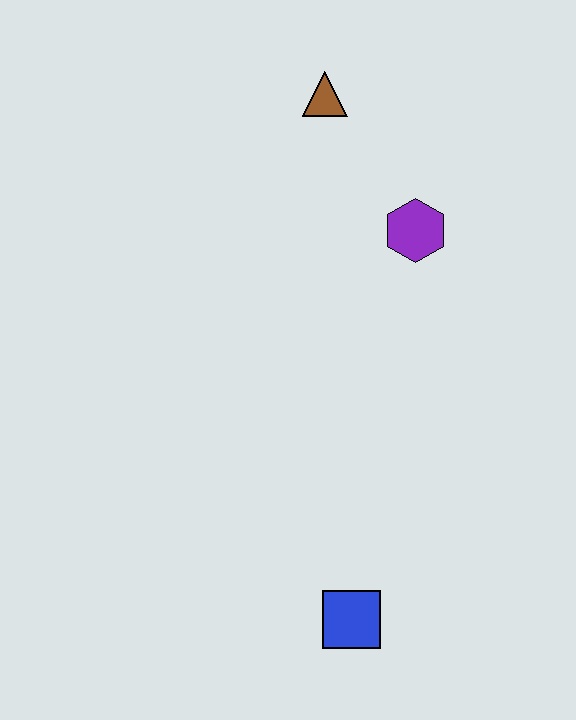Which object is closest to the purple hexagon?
The brown triangle is closest to the purple hexagon.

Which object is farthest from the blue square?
The brown triangle is farthest from the blue square.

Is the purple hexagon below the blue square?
No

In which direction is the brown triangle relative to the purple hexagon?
The brown triangle is above the purple hexagon.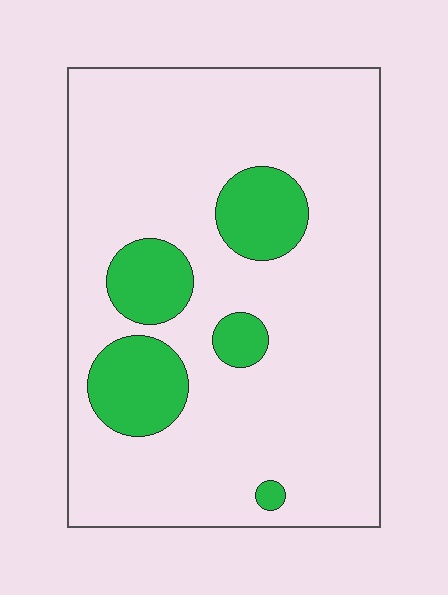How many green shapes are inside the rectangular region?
5.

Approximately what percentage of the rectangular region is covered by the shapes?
Approximately 15%.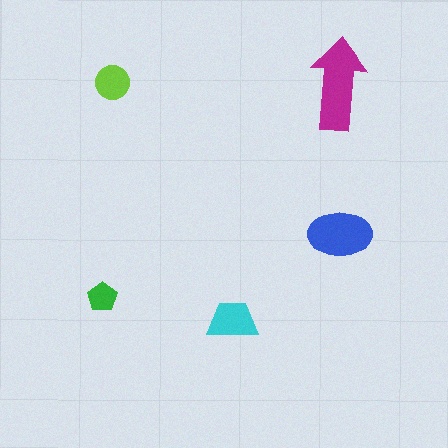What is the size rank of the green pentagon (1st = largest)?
5th.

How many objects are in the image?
There are 5 objects in the image.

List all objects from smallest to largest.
The green pentagon, the lime circle, the cyan trapezoid, the blue ellipse, the magenta arrow.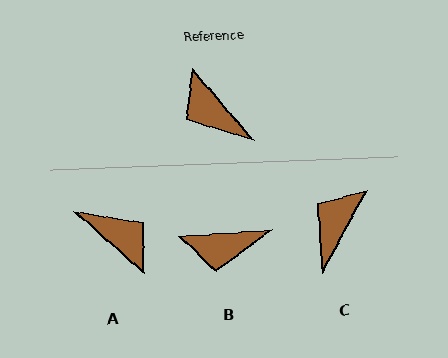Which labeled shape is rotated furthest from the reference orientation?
A, about 173 degrees away.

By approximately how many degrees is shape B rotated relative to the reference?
Approximately 53 degrees counter-clockwise.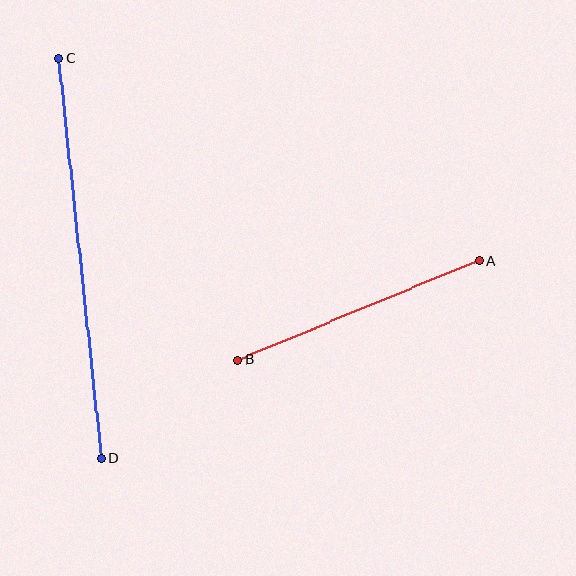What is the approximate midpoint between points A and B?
The midpoint is at approximately (358, 310) pixels.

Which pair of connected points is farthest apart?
Points C and D are farthest apart.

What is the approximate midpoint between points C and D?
The midpoint is at approximately (80, 258) pixels.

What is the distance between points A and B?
The distance is approximately 261 pixels.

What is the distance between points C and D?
The distance is approximately 403 pixels.